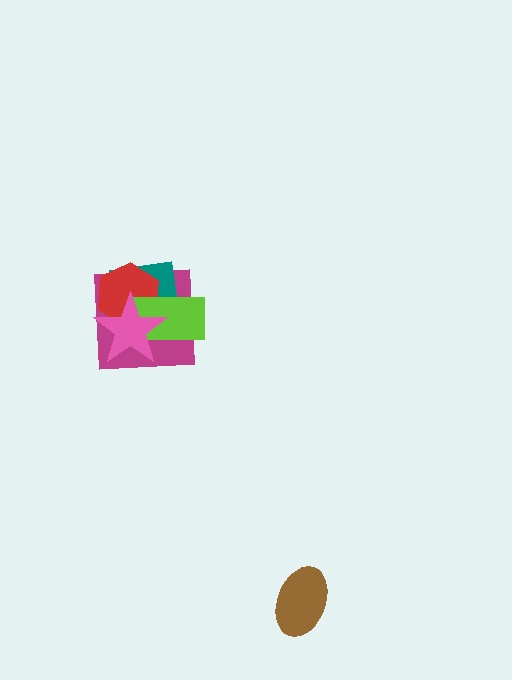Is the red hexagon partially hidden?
Yes, it is partially covered by another shape.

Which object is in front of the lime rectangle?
The pink star is in front of the lime rectangle.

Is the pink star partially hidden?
No, no other shape covers it.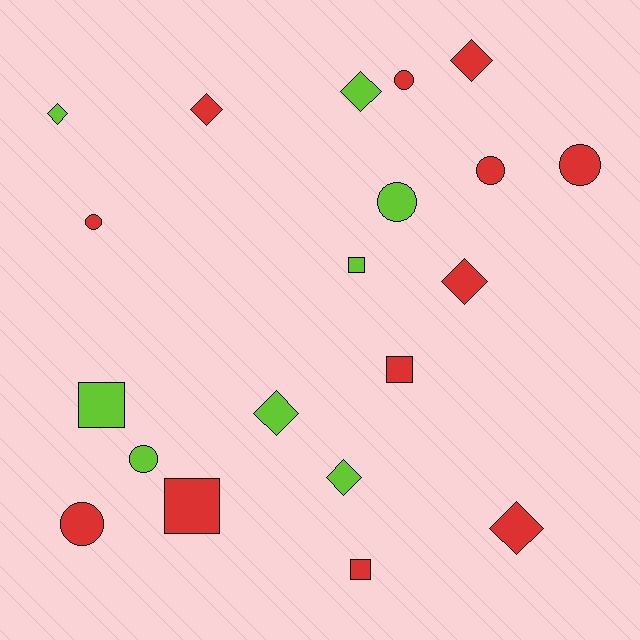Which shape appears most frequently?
Diamond, with 8 objects.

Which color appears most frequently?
Red, with 12 objects.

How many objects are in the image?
There are 20 objects.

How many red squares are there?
There are 3 red squares.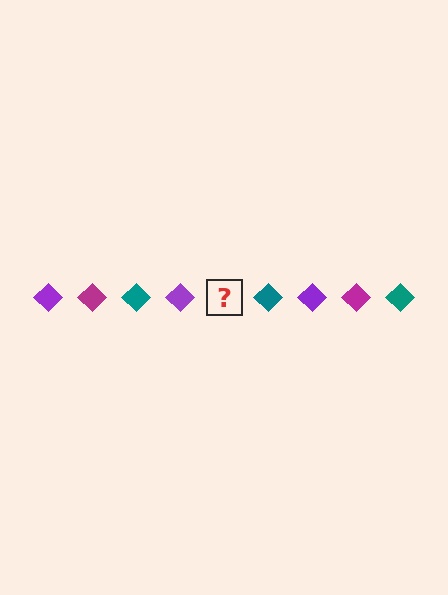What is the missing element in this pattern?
The missing element is a magenta diamond.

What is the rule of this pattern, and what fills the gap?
The rule is that the pattern cycles through purple, magenta, teal diamonds. The gap should be filled with a magenta diamond.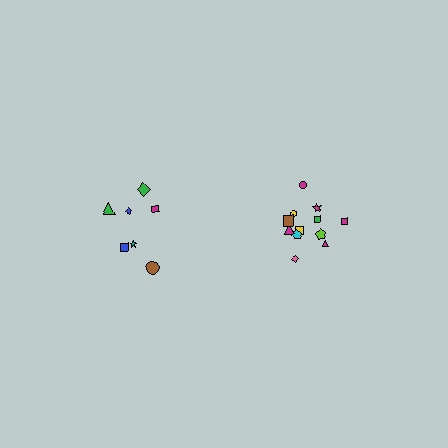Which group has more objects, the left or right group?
The right group.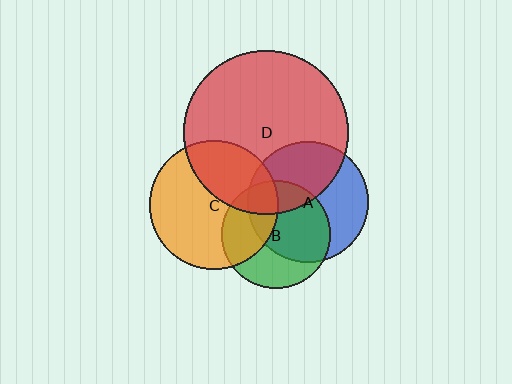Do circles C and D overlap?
Yes.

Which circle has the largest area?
Circle D (red).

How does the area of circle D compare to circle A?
Approximately 1.8 times.